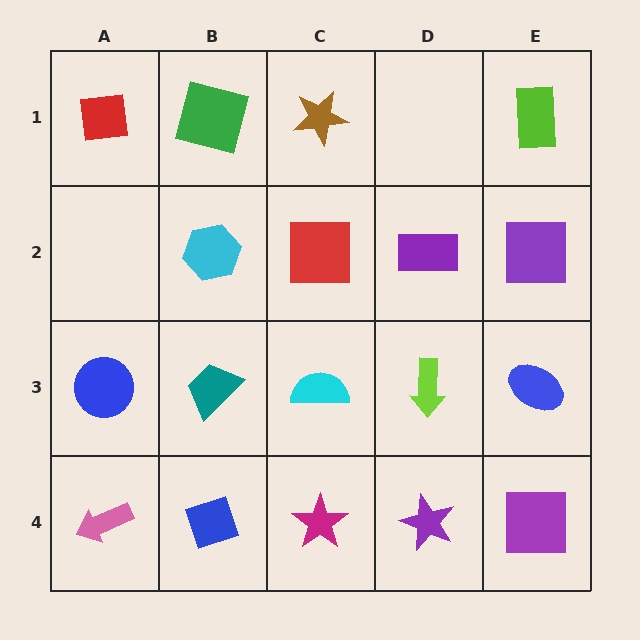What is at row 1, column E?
A lime rectangle.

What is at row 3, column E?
A blue ellipse.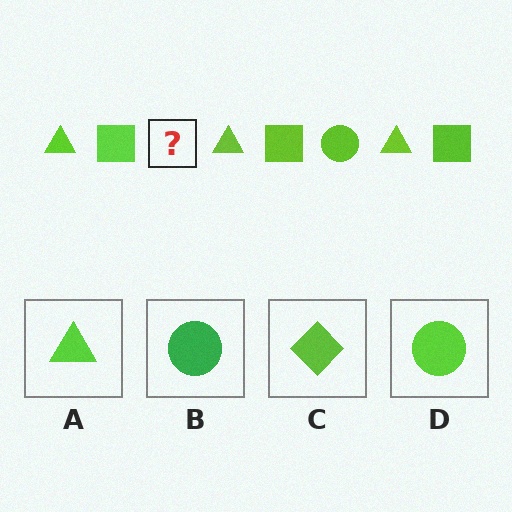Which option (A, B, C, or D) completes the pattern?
D.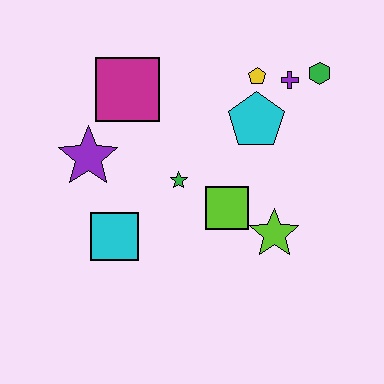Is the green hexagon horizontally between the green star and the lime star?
No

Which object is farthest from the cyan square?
The green hexagon is farthest from the cyan square.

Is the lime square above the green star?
No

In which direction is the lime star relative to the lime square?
The lime star is to the right of the lime square.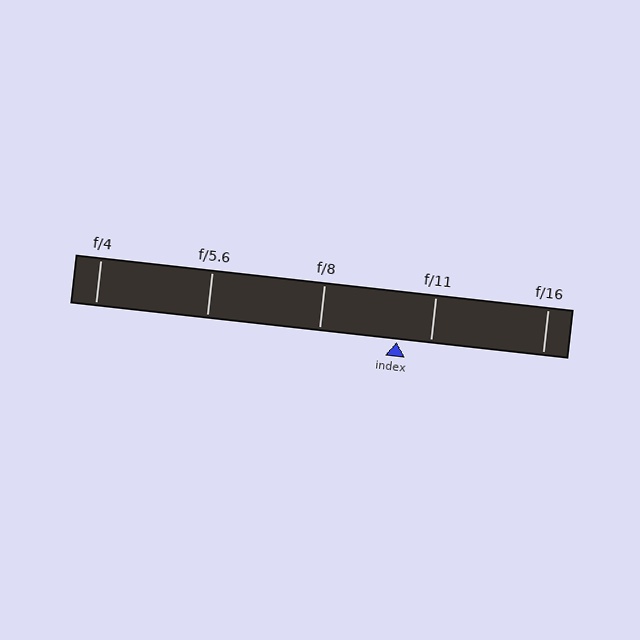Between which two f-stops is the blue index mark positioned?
The index mark is between f/8 and f/11.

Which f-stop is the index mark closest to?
The index mark is closest to f/11.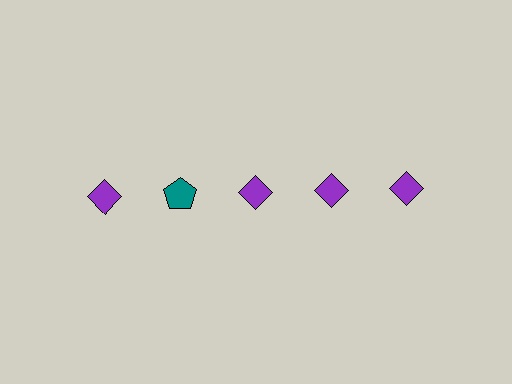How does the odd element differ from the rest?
It differs in both color (teal instead of purple) and shape (pentagon instead of diamond).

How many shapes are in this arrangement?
There are 5 shapes arranged in a grid pattern.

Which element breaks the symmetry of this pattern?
The teal pentagon in the top row, second from left column breaks the symmetry. All other shapes are purple diamonds.